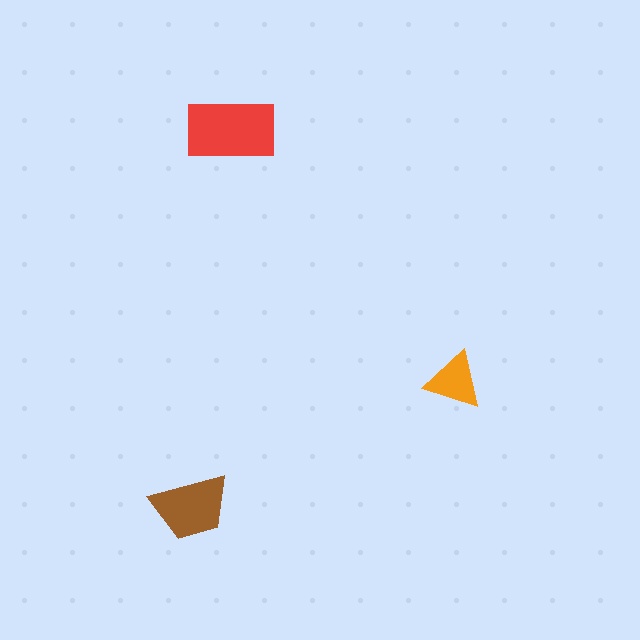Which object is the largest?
The red rectangle.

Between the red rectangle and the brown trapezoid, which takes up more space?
The red rectangle.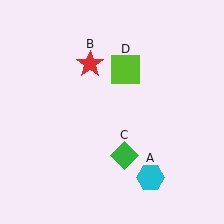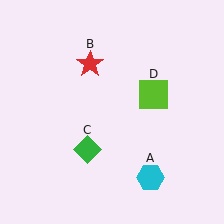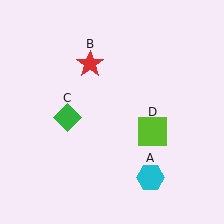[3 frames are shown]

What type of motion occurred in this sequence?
The green diamond (object C), lime square (object D) rotated clockwise around the center of the scene.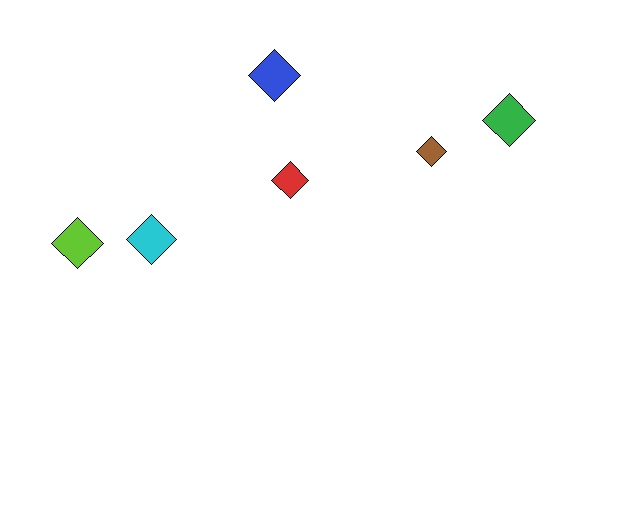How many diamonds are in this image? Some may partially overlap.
There are 6 diamonds.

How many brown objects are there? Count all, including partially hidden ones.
There is 1 brown object.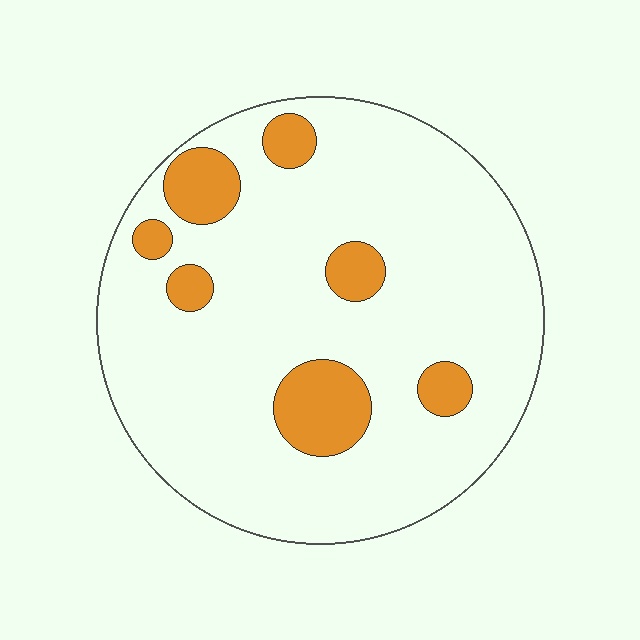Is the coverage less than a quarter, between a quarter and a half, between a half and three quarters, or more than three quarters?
Less than a quarter.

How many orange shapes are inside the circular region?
7.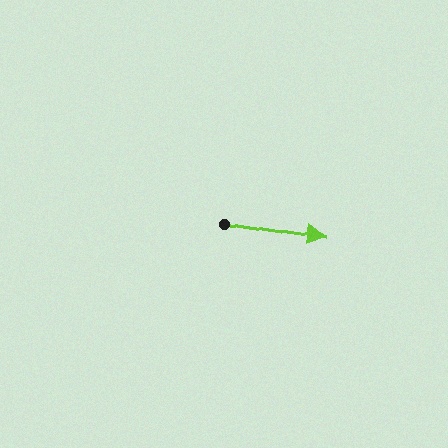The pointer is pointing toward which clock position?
Roughly 3 o'clock.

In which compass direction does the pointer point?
East.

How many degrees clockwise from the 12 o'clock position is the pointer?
Approximately 99 degrees.